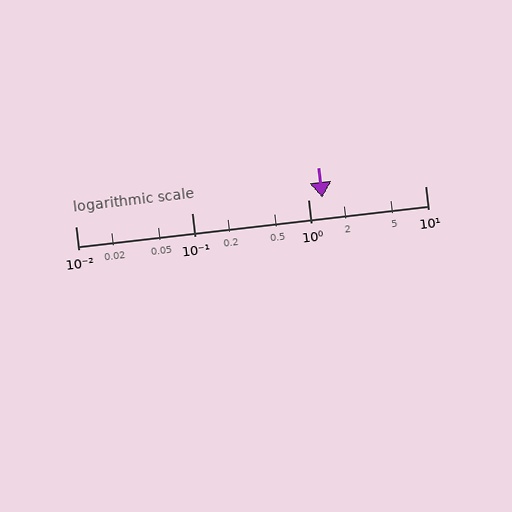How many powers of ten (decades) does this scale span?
The scale spans 3 decades, from 0.01 to 10.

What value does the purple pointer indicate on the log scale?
The pointer indicates approximately 1.3.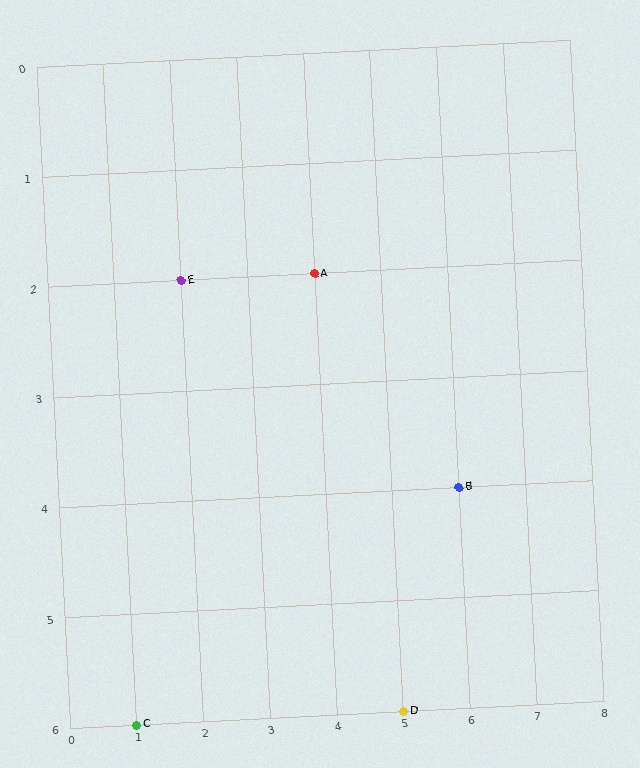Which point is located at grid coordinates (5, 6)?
Point D is at (5, 6).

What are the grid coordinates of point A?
Point A is at grid coordinates (4, 2).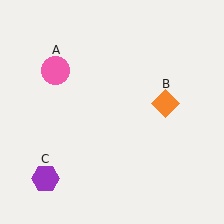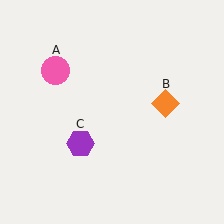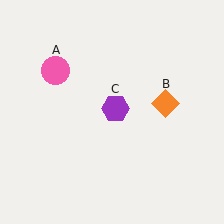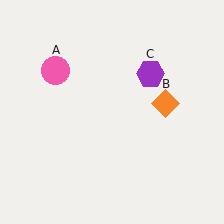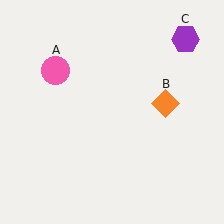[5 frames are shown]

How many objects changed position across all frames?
1 object changed position: purple hexagon (object C).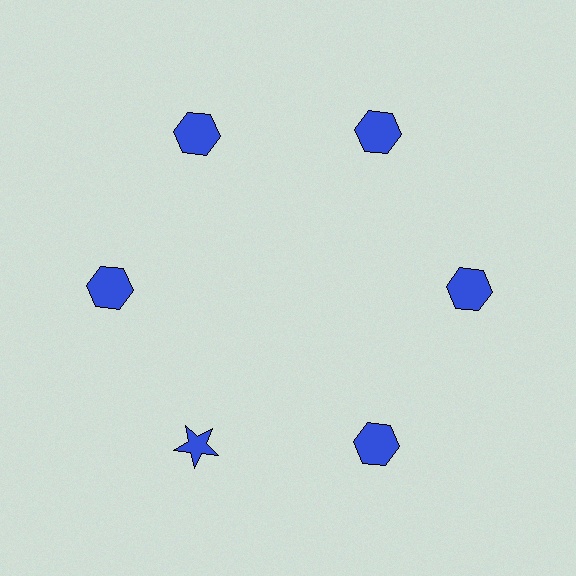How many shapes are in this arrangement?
There are 6 shapes arranged in a ring pattern.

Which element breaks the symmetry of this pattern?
The blue star at roughly the 7 o'clock position breaks the symmetry. All other shapes are blue hexagons.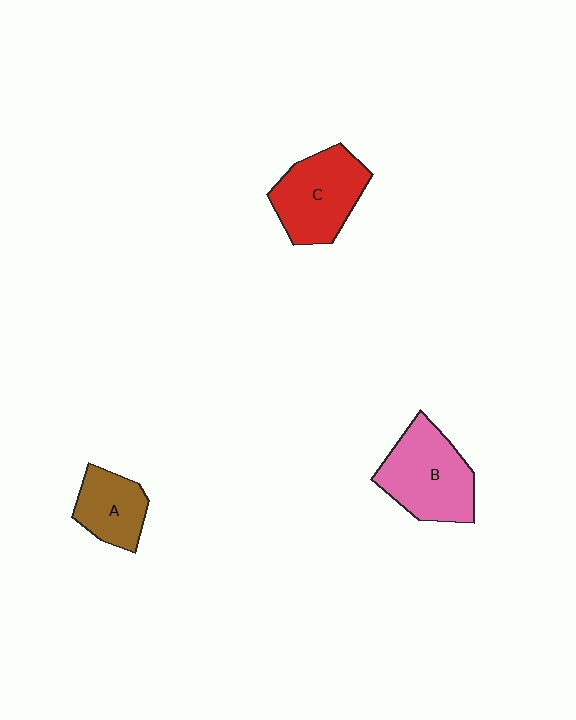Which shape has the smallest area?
Shape A (brown).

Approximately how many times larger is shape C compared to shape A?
Approximately 1.5 times.